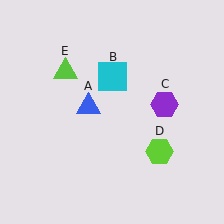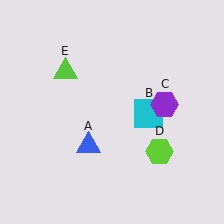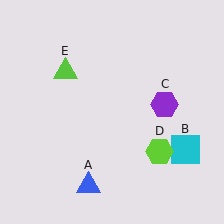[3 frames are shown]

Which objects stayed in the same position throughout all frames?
Purple hexagon (object C) and lime hexagon (object D) and lime triangle (object E) remained stationary.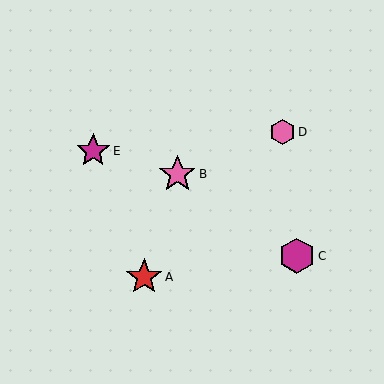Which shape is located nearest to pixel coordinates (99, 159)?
The magenta star (labeled E) at (93, 151) is nearest to that location.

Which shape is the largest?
The pink star (labeled B) is the largest.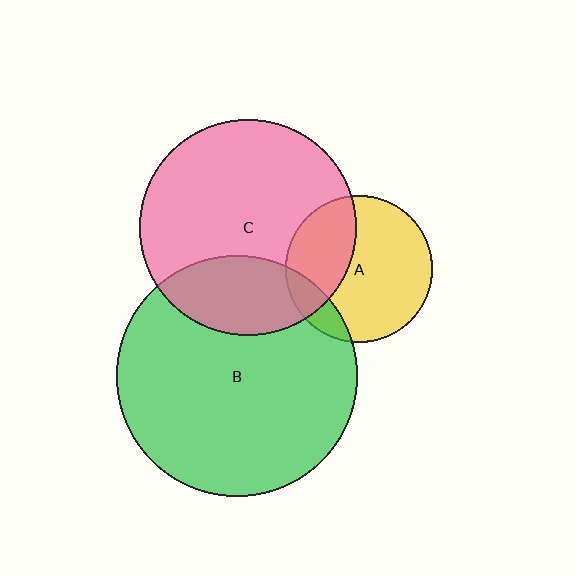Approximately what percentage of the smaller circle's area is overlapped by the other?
Approximately 15%.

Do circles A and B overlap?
Yes.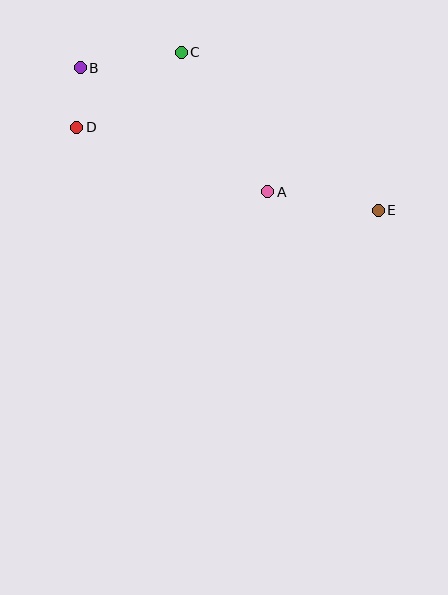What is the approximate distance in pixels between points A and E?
The distance between A and E is approximately 112 pixels.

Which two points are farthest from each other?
Points B and E are farthest from each other.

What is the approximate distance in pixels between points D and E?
The distance between D and E is approximately 313 pixels.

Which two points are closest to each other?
Points B and D are closest to each other.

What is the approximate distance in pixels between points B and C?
The distance between B and C is approximately 102 pixels.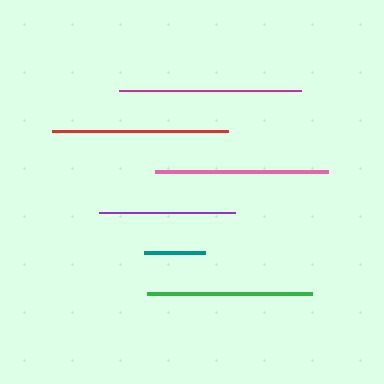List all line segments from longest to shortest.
From longest to shortest: magenta, red, pink, green, purple, teal.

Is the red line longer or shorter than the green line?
The red line is longer than the green line.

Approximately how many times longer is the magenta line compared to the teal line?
The magenta line is approximately 3.0 times the length of the teal line.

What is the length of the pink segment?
The pink segment is approximately 174 pixels long.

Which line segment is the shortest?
The teal line is the shortest at approximately 62 pixels.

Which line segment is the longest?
The magenta line is the longest at approximately 182 pixels.